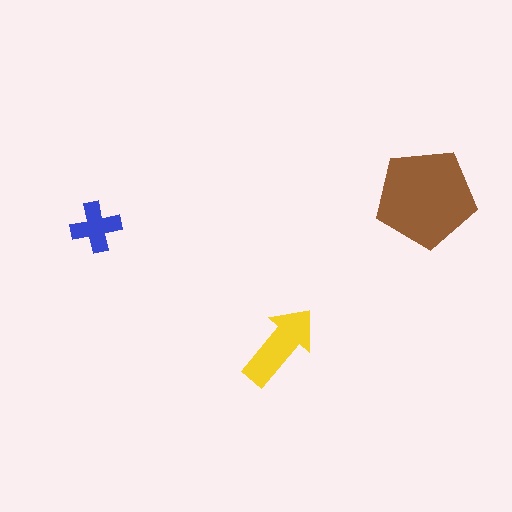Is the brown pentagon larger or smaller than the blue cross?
Larger.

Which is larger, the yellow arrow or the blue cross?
The yellow arrow.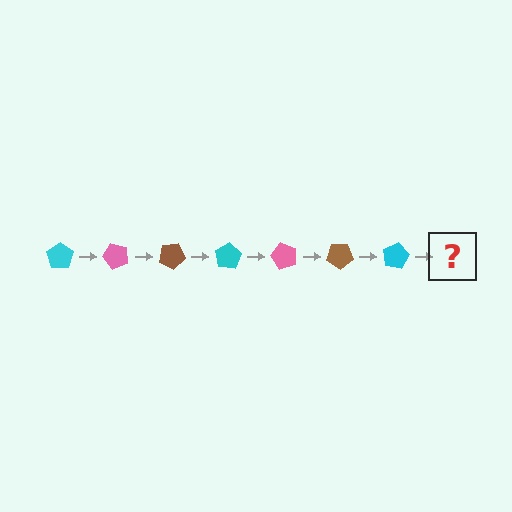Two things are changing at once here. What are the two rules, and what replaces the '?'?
The two rules are that it rotates 50 degrees each step and the color cycles through cyan, pink, and brown. The '?' should be a pink pentagon, rotated 350 degrees from the start.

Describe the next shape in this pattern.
It should be a pink pentagon, rotated 350 degrees from the start.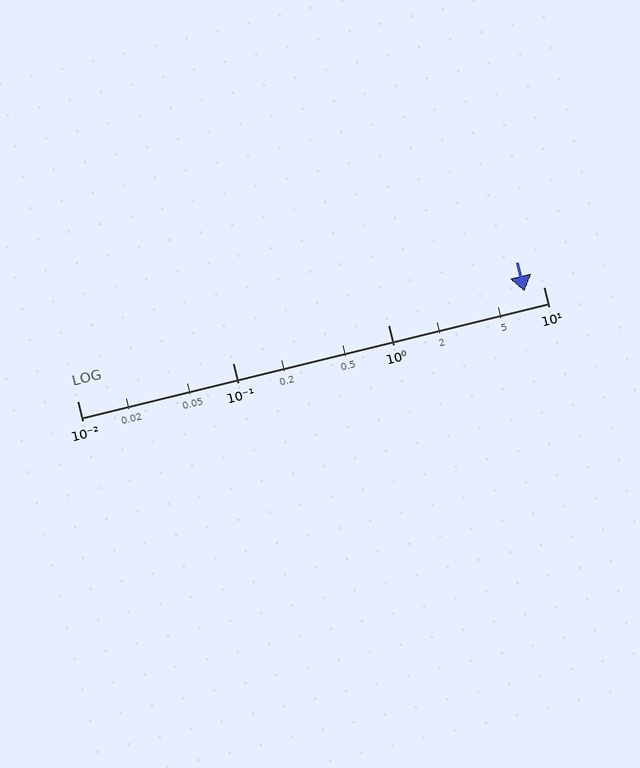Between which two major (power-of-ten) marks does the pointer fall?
The pointer is between 1 and 10.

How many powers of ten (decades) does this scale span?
The scale spans 3 decades, from 0.01 to 10.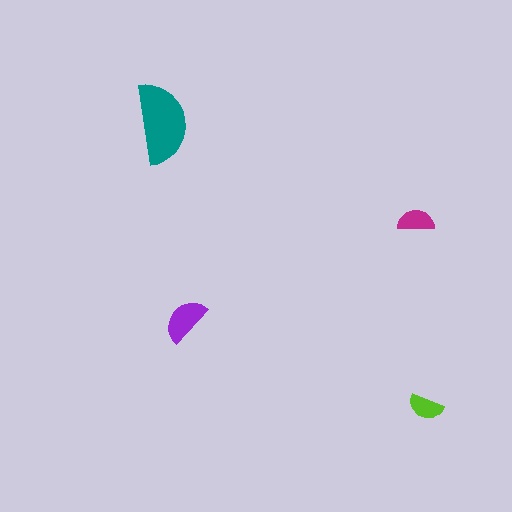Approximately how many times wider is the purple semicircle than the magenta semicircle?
About 1.5 times wider.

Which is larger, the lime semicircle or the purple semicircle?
The purple one.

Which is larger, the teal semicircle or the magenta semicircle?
The teal one.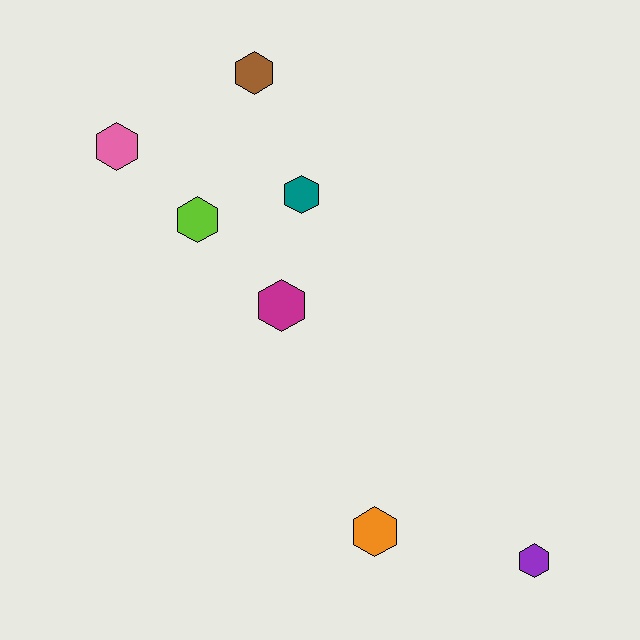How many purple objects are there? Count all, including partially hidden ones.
There is 1 purple object.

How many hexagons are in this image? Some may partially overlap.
There are 7 hexagons.